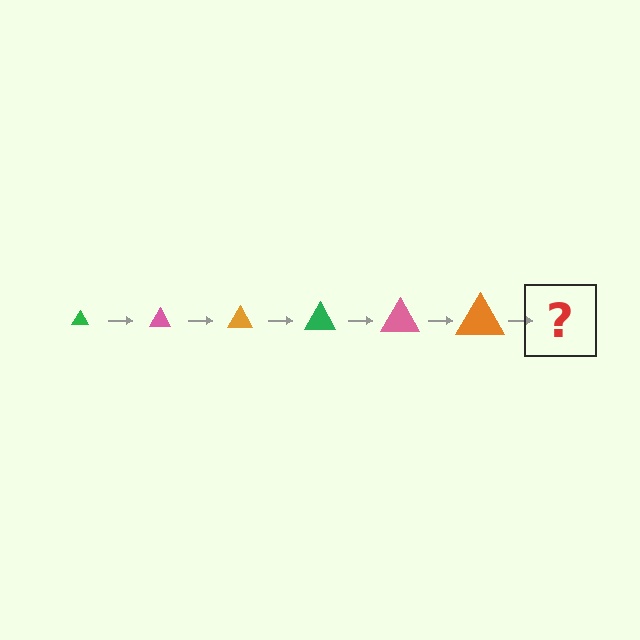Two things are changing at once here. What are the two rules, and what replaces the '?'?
The two rules are that the triangle grows larger each step and the color cycles through green, pink, and orange. The '?' should be a green triangle, larger than the previous one.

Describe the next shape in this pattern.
It should be a green triangle, larger than the previous one.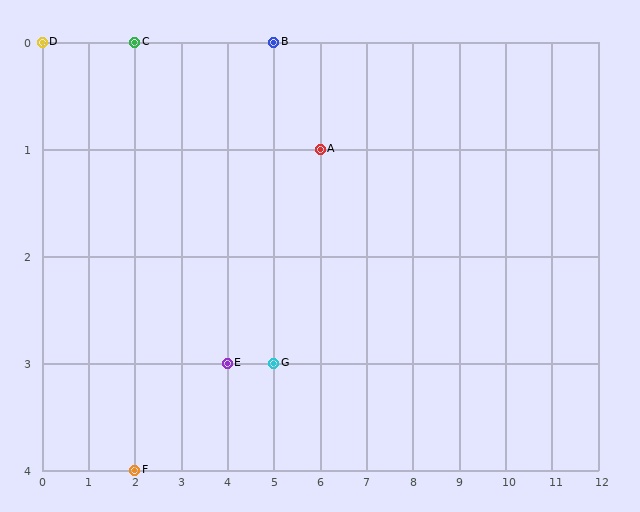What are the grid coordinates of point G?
Point G is at grid coordinates (5, 3).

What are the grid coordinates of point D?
Point D is at grid coordinates (0, 0).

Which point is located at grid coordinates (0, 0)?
Point D is at (0, 0).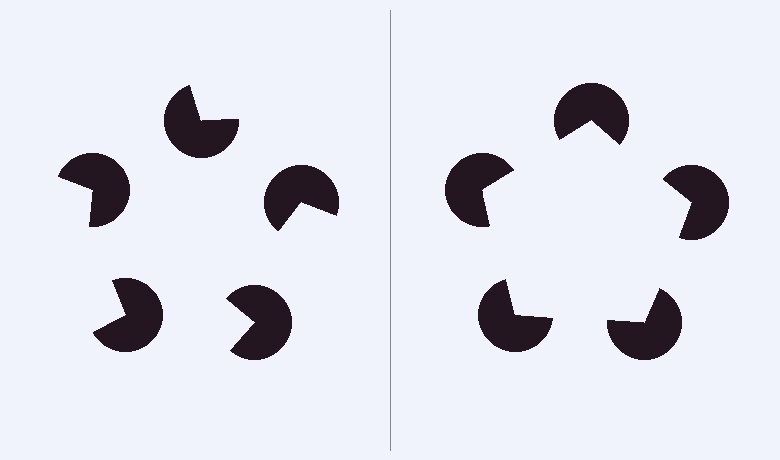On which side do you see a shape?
An illusory pentagon appears on the right side. On the left side the wedge cuts are rotated, so no coherent shape forms.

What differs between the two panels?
The pac-man discs are positioned identically on both sides; only the wedge orientations differ. On the right they align to a pentagon; on the left they are misaligned.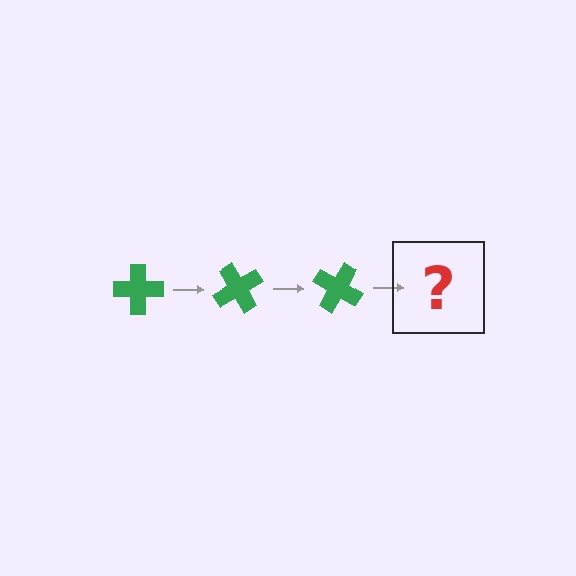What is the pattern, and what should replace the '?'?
The pattern is that the cross rotates 60 degrees each step. The '?' should be a green cross rotated 180 degrees.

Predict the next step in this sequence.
The next step is a green cross rotated 180 degrees.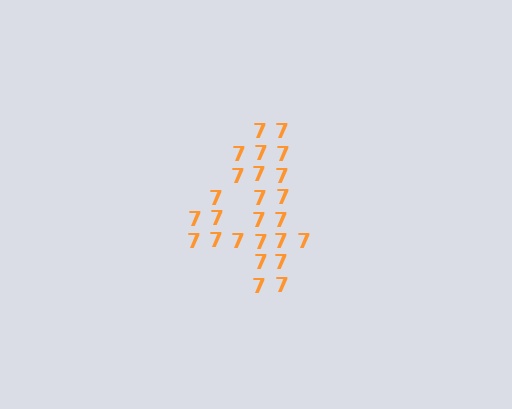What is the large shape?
The large shape is the digit 4.